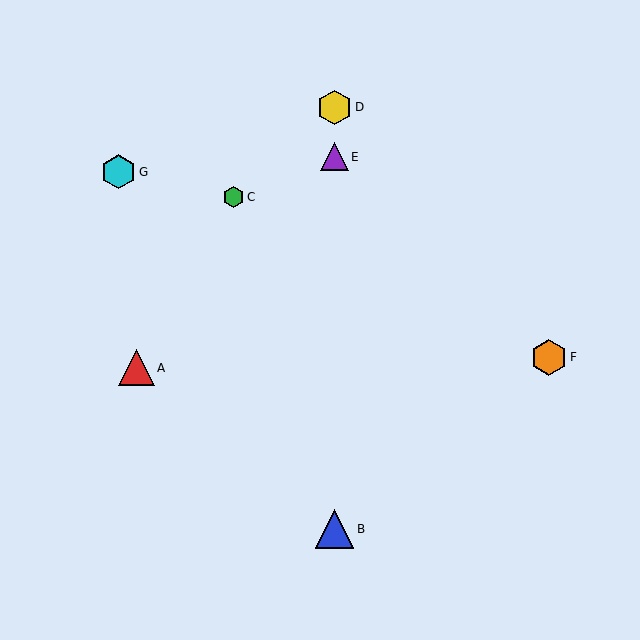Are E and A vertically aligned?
No, E is at x≈334 and A is at x≈137.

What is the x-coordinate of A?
Object A is at x≈137.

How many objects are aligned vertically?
3 objects (B, D, E) are aligned vertically.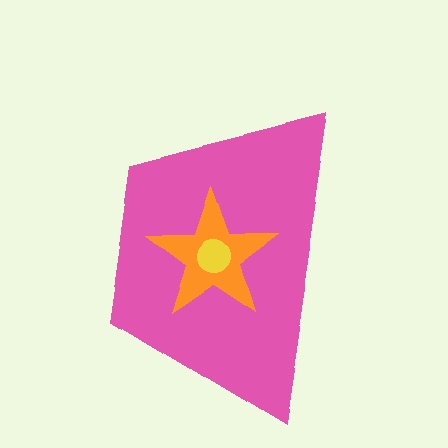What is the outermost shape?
The pink trapezoid.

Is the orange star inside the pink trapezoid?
Yes.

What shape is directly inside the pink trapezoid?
The orange star.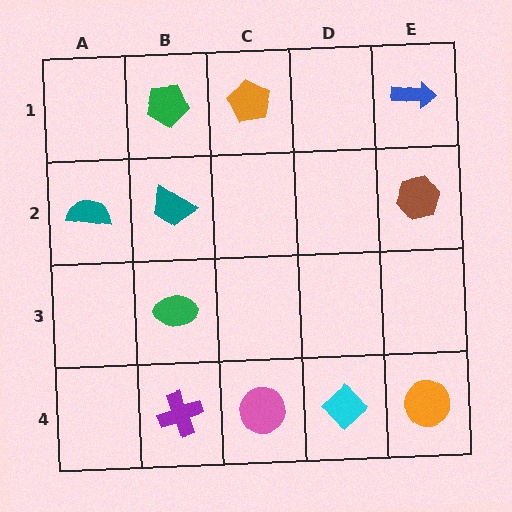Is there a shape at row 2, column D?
No, that cell is empty.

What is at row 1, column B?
A green pentagon.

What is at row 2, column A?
A teal semicircle.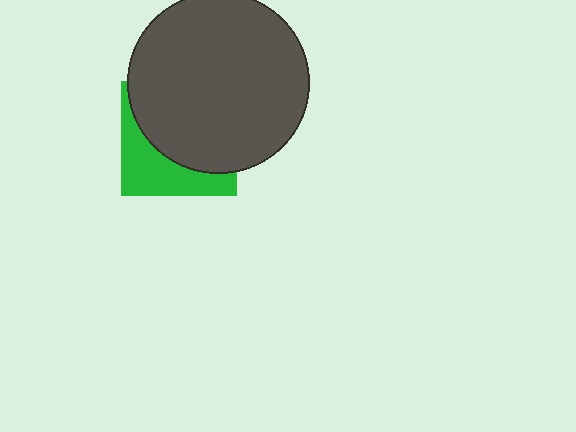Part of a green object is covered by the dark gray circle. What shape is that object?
It is a square.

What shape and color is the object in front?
The object in front is a dark gray circle.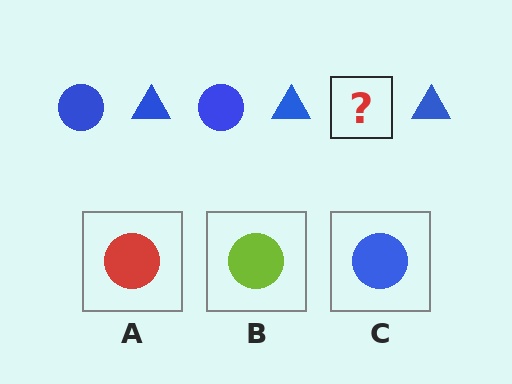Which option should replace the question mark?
Option C.